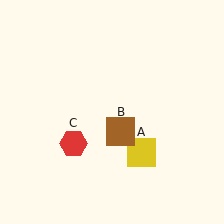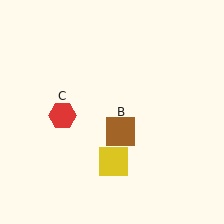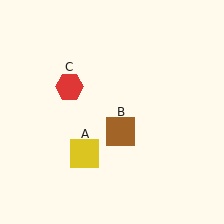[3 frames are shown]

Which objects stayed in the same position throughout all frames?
Brown square (object B) remained stationary.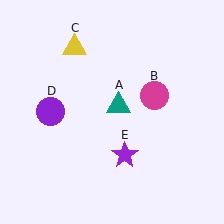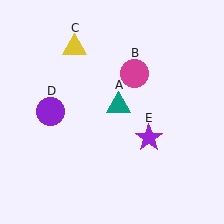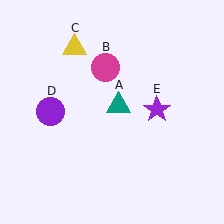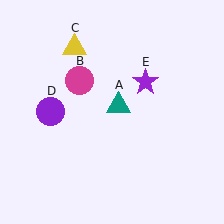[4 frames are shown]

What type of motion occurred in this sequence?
The magenta circle (object B), purple star (object E) rotated counterclockwise around the center of the scene.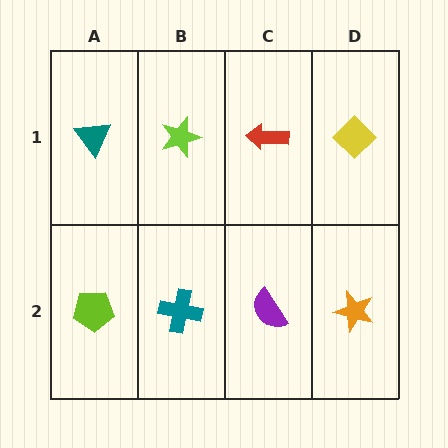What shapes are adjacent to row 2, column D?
A yellow diamond (row 1, column D), a purple semicircle (row 2, column C).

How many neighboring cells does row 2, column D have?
2.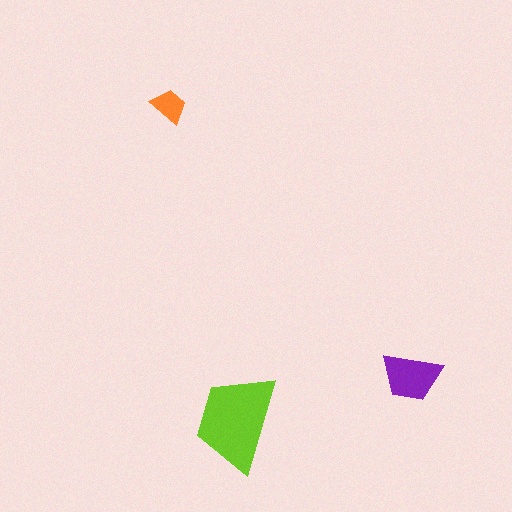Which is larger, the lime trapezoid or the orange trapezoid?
The lime one.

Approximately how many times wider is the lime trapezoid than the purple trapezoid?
About 1.5 times wider.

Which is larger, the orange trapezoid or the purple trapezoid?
The purple one.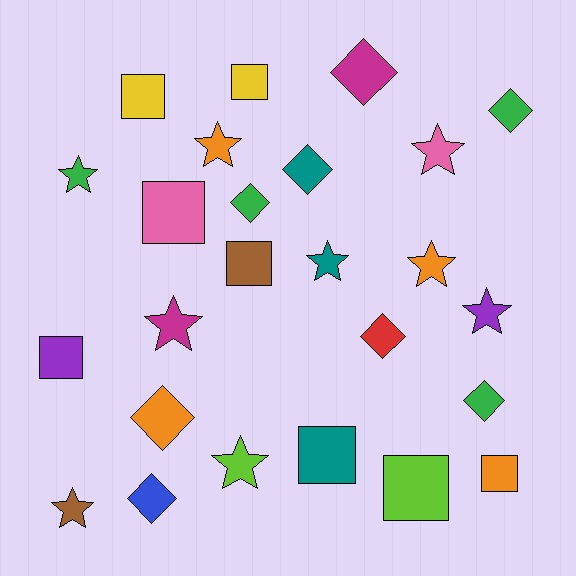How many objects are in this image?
There are 25 objects.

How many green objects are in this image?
There are 4 green objects.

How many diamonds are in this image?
There are 8 diamonds.